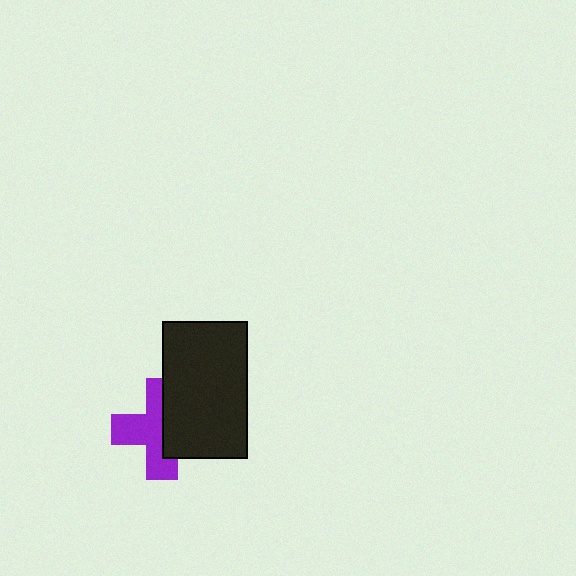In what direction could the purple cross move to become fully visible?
The purple cross could move left. That would shift it out from behind the black rectangle entirely.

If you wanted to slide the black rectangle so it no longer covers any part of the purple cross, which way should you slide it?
Slide it right — that is the most direct way to separate the two shapes.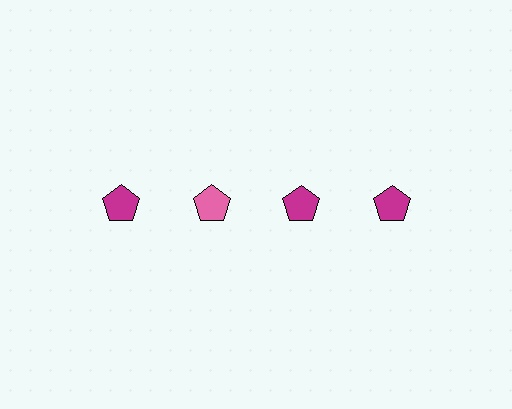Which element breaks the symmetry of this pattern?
The pink pentagon in the top row, second from left column breaks the symmetry. All other shapes are magenta pentagons.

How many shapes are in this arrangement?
There are 4 shapes arranged in a grid pattern.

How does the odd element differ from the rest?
It has a different color: pink instead of magenta.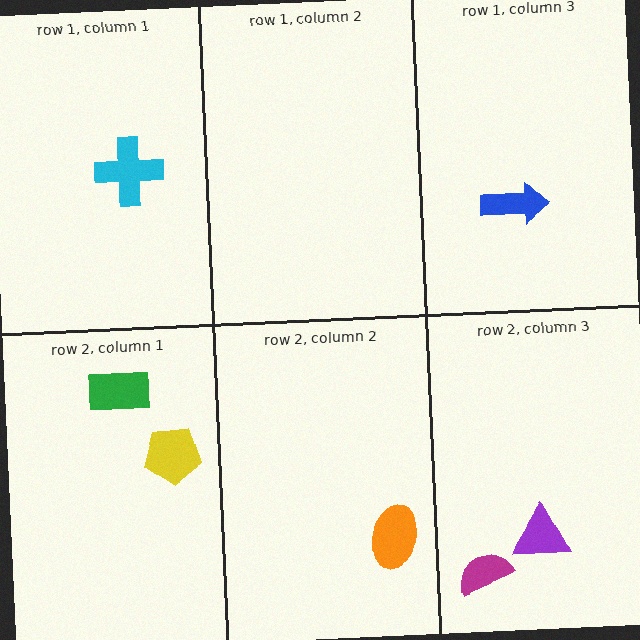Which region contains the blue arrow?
The row 1, column 3 region.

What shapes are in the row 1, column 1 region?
The cyan cross.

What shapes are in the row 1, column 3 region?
The blue arrow.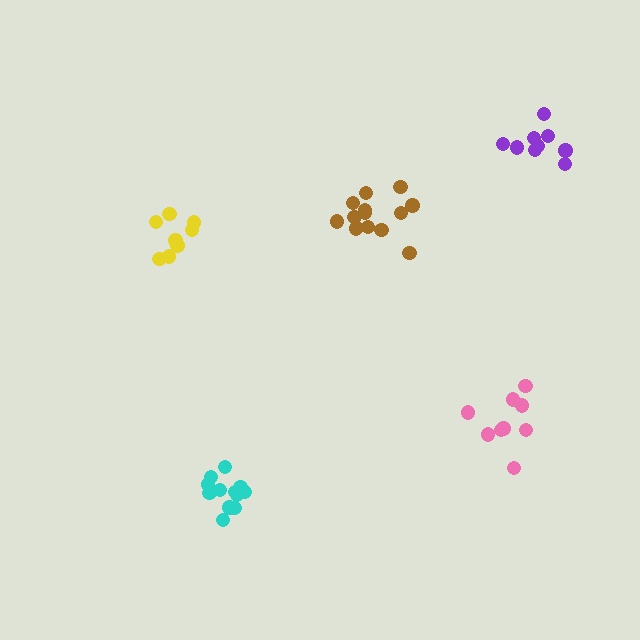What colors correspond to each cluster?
The clusters are colored: brown, cyan, purple, pink, yellow.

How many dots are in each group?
Group 1: 14 dots, Group 2: 12 dots, Group 3: 9 dots, Group 4: 9 dots, Group 5: 8 dots (52 total).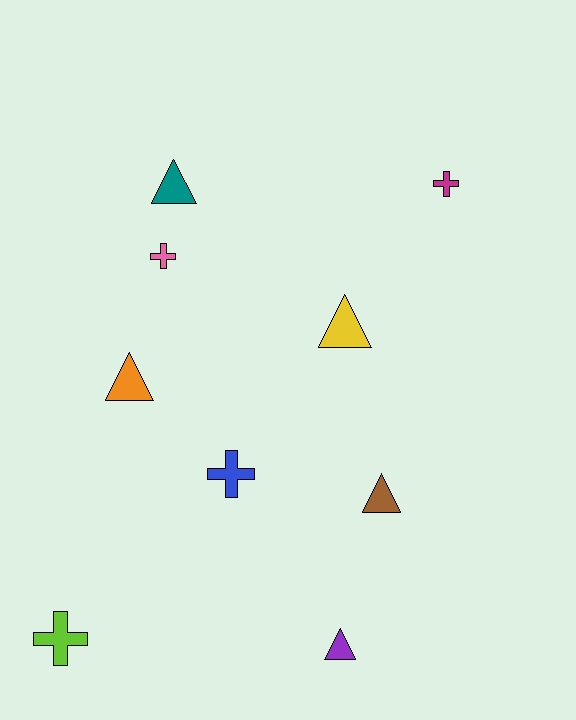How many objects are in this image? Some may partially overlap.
There are 9 objects.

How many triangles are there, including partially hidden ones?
There are 5 triangles.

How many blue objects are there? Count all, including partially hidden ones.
There is 1 blue object.